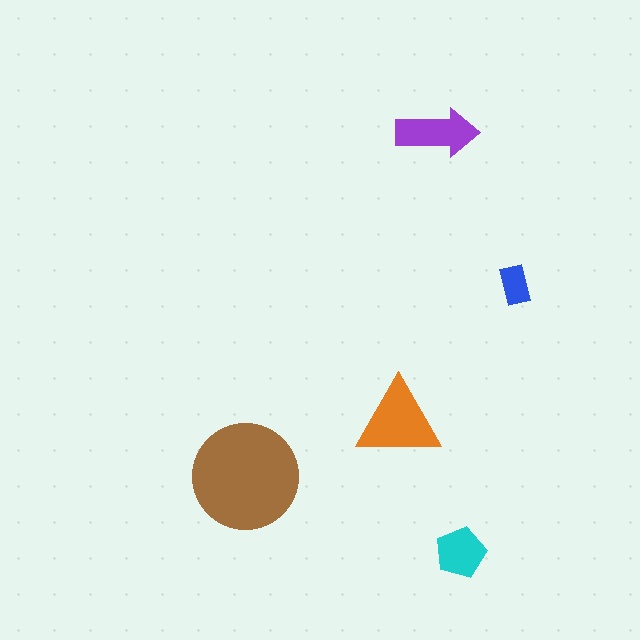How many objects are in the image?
There are 5 objects in the image.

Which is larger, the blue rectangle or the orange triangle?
The orange triangle.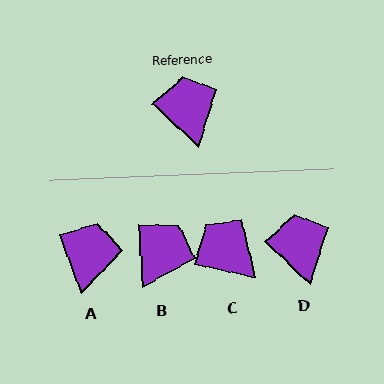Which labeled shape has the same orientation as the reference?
D.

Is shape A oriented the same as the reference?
No, it is off by about 26 degrees.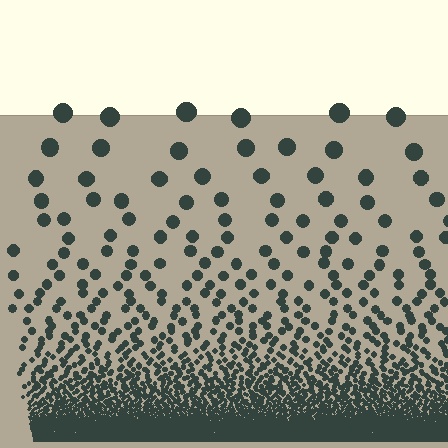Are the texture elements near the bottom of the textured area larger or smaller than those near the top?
Smaller. The gradient is inverted — elements near the bottom are smaller and denser.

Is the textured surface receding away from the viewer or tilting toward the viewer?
The surface appears to tilt toward the viewer. Texture elements get larger and sparser toward the top.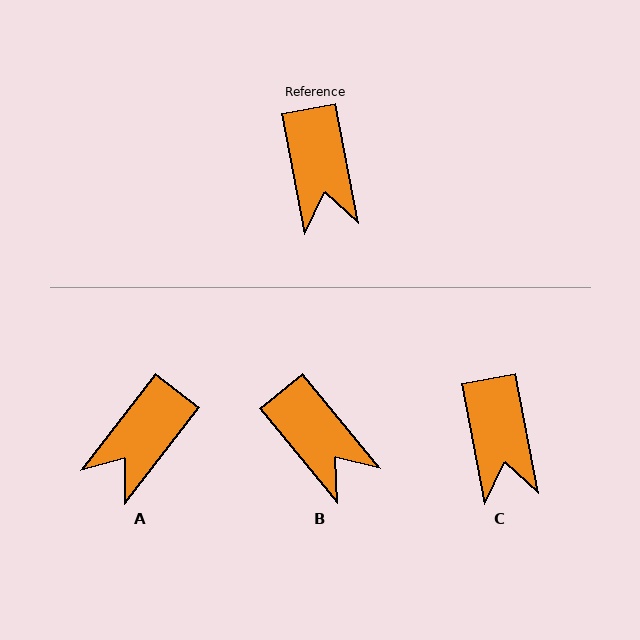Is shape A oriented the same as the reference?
No, it is off by about 49 degrees.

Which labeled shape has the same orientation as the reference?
C.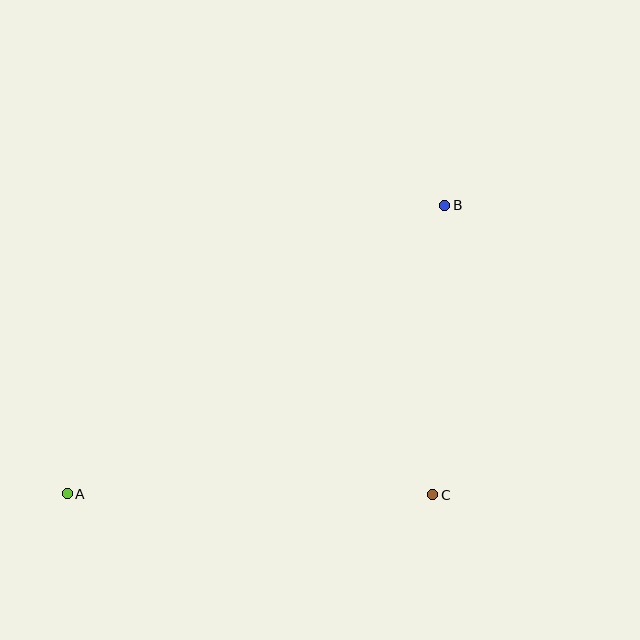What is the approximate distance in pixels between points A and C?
The distance between A and C is approximately 365 pixels.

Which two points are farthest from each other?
Points A and B are farthest from each other.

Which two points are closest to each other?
Points B and C are closest to each other.